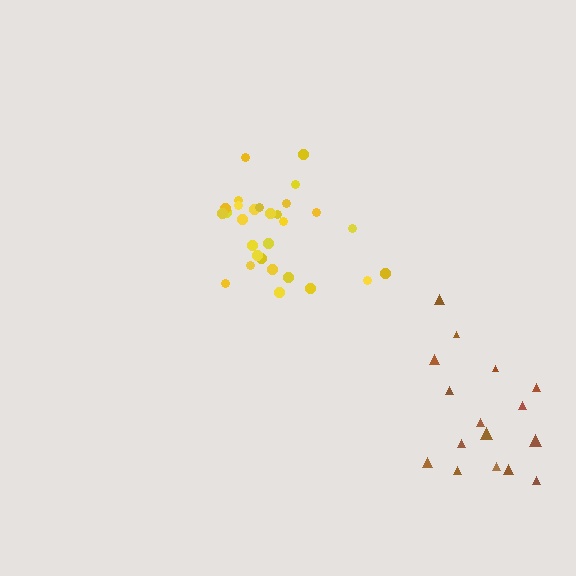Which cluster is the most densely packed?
Yellow.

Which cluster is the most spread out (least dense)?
Brown.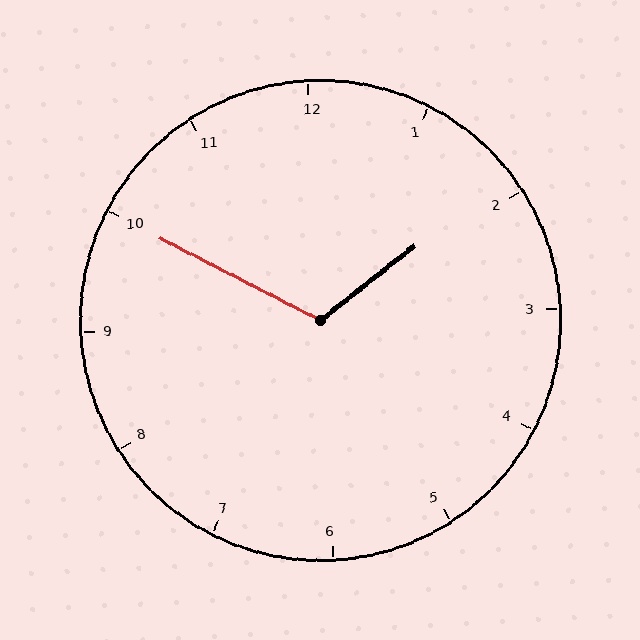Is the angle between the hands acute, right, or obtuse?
It is obtuse.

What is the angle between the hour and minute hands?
Approximately 115 degrees.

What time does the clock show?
1:50.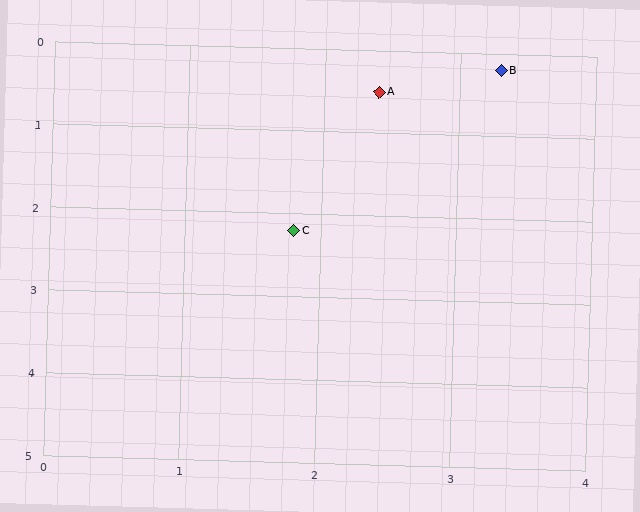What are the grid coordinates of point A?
Point A is at approximately (2.4, 0.5).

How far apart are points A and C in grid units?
Points A and C are about 1.8 grid units apart.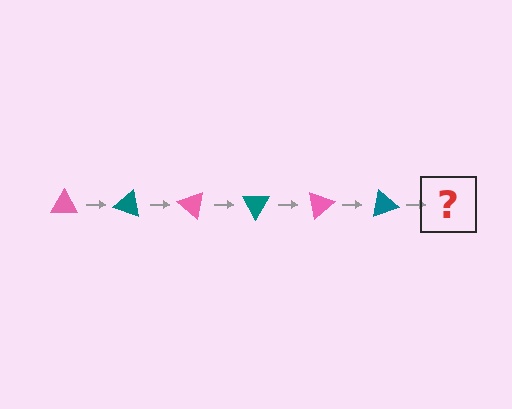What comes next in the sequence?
The next element should be a pink triangle, rotated 120 degrees from the start.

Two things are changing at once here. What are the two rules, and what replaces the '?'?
The two rules are that it rotates 20 degrees each step and the color cycles through pink and teal. The '?' should be a pink triangle, rotated 120 degrees from the start.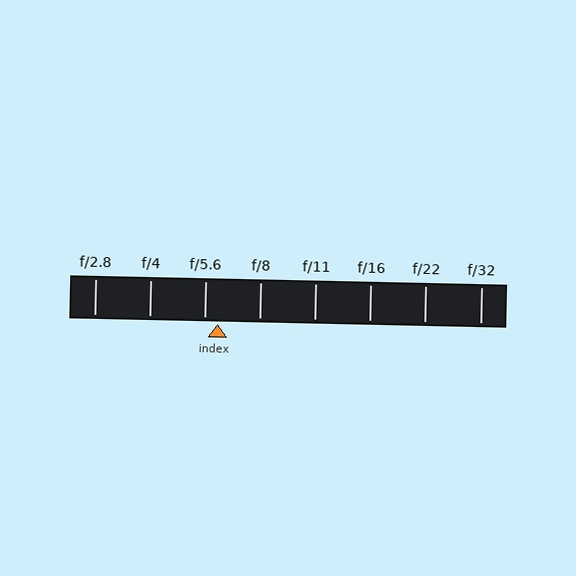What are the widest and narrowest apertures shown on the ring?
The widest aperture shown is f/2.8 and the narrowest is f/32.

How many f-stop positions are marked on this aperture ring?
There are 8 f-stop positions marked.